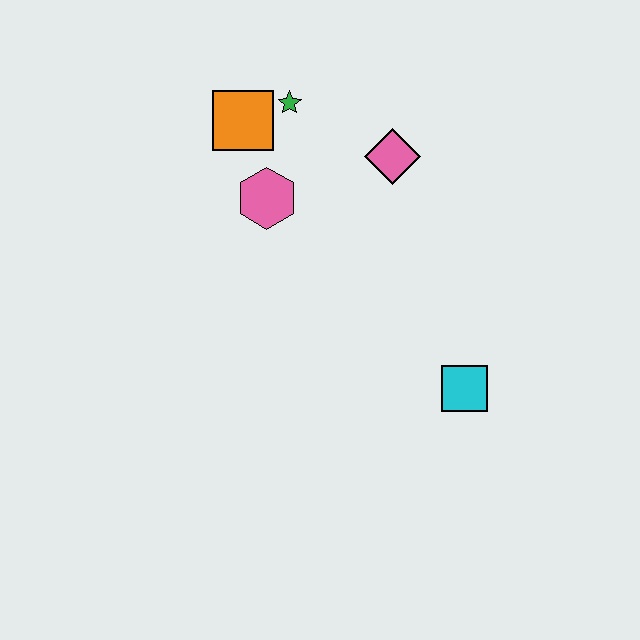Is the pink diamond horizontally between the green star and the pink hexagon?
No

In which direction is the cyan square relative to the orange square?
The cyan square is below the orange square.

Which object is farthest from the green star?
The cyan square is farthest from the green star.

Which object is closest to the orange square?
The green star is closest to the orange square.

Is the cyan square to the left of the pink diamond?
No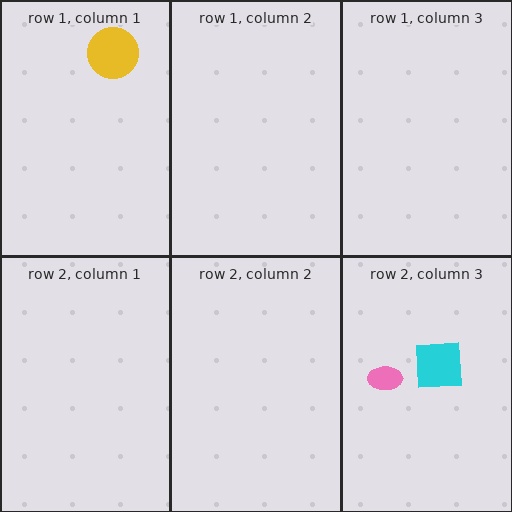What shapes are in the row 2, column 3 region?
The cyan square, the pink ellipse.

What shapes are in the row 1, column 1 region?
The yellow circle.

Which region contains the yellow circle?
The row 1, column 1 region.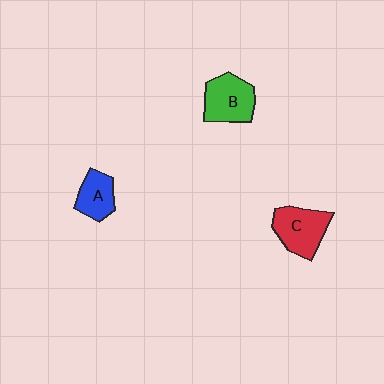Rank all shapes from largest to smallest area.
From largest to smallest: C (red), B (green), A (blue).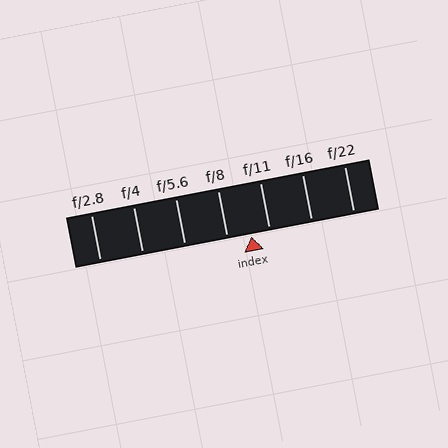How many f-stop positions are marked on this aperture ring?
There are 7 f-stop positions marked.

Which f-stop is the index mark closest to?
The index mark is closest to f/11.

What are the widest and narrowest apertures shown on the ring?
The widest aperture shown is f/2.8 and the narrowest is f/22.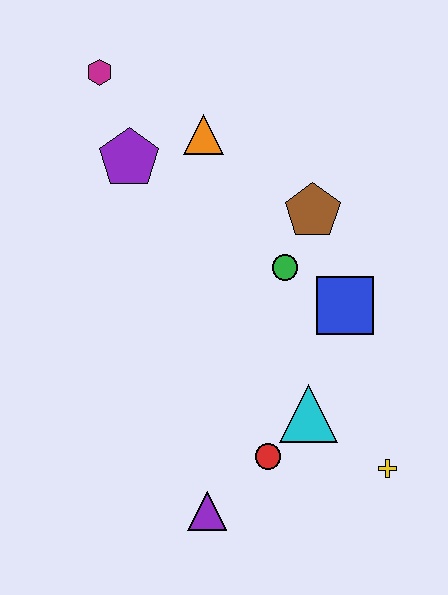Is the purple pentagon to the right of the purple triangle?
No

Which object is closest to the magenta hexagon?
The purple pentagon is closest to the magenta hexagon.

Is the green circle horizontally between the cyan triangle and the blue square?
No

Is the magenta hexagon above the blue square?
Yes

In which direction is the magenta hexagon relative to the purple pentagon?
The magenta hexagon is above the purple pentagon.